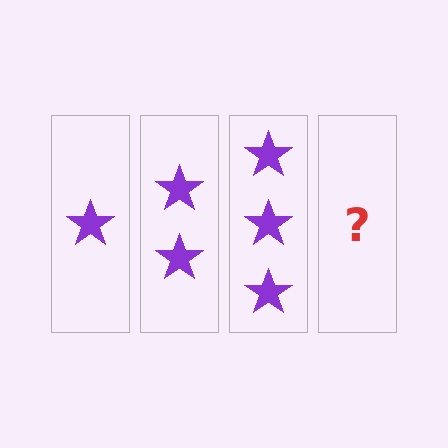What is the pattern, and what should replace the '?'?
The pattern is that each step adds one more star. The '?' should be 4 stars.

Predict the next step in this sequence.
The next step is 4 stars.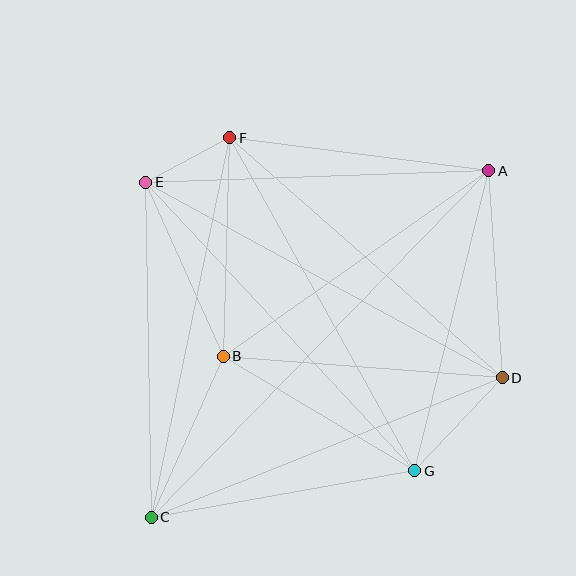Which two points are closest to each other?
Points E and F are closest to each other.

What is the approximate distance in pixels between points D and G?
The distance between D and G is approximately 127 pixels.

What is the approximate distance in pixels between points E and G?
The distance between E and G is approximately 394 pixels.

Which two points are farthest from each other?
Points A and C are farthest from each other.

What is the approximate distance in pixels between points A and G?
The distance between A and G is approximately 309 pixels.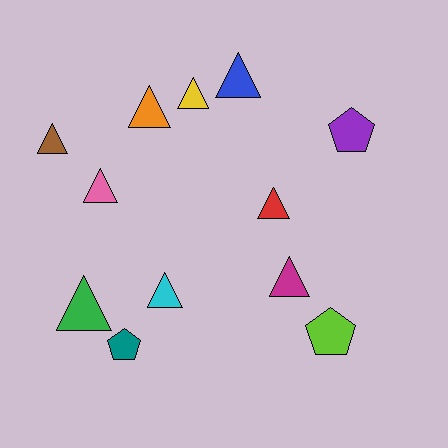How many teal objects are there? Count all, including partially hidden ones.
There is 1 teal object.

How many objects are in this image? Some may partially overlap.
There are 12 objects.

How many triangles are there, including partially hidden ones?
There are 9 triangles.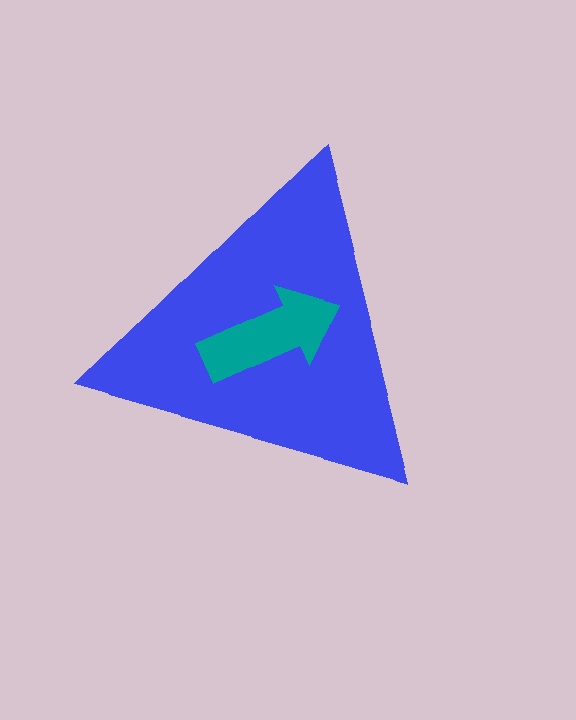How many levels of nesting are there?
2.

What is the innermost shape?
The teal arrow.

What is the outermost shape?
The blue triangle.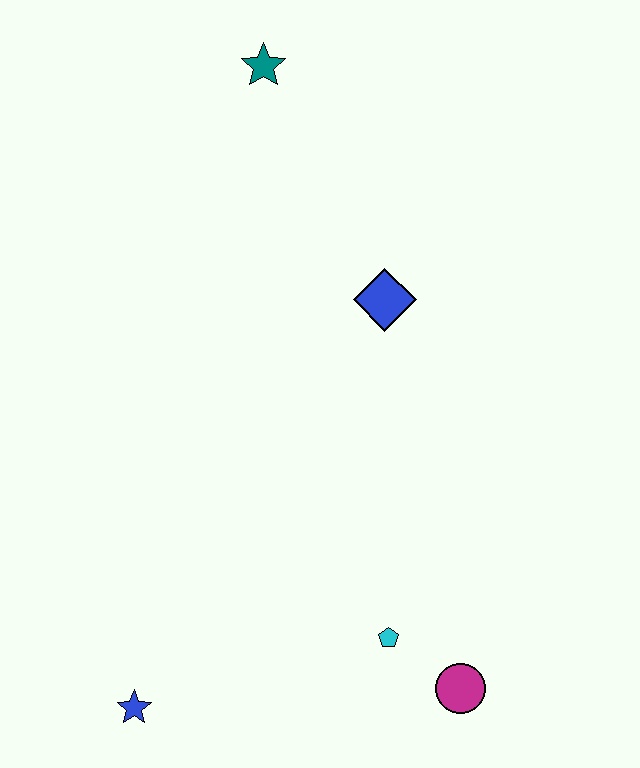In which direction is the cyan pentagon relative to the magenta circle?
The cyan pentagon is to the left of the magenta circle.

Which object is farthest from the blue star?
The teal star is farthest from the blue star.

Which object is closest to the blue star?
The cyan pentagon is closest to the blue star.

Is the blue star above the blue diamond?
No